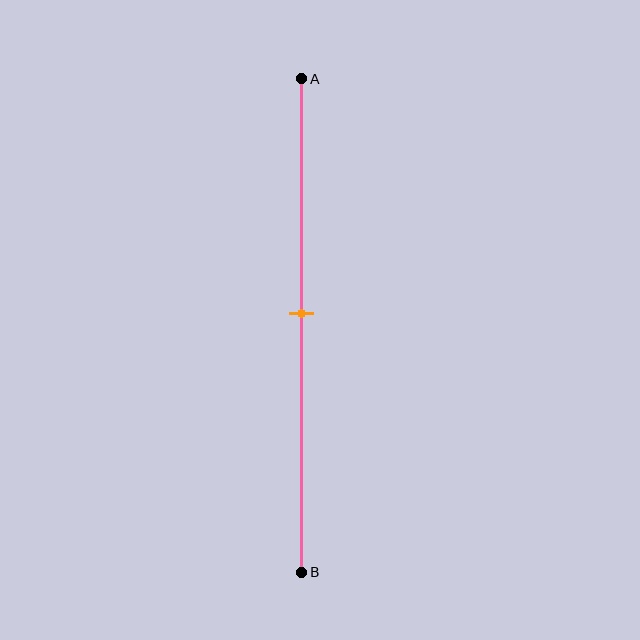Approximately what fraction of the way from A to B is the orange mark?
The orange mark is approximately 50% of the way from A to B.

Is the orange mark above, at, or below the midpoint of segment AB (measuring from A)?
The orange mark is approximately at the midpoint of segment AB.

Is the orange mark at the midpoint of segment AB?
Yes, the mark is approximately at the midpoint.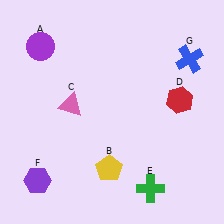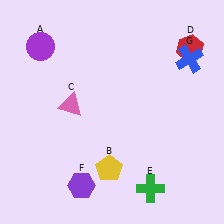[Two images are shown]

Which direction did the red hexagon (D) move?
The red hexagon (D) moved up.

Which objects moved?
The objects that moved are: the red hexagon (D), the purple hexagon (F).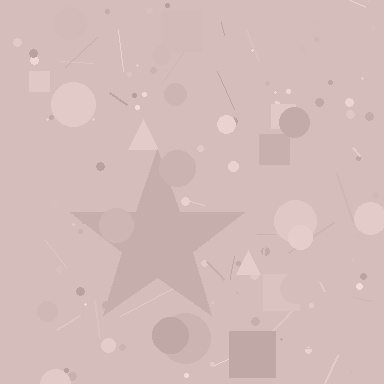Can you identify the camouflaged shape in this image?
The camouflaged shape is a star.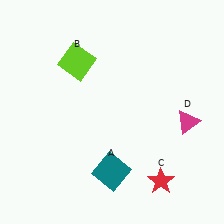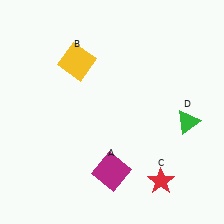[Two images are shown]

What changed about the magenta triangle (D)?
In Image 1, D is magenta. In Image 2, it changed to green.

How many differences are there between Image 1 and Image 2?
There are 3 differences between the two images.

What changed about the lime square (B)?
In Image 1, B is lime. In Image 2, it changed to yellow.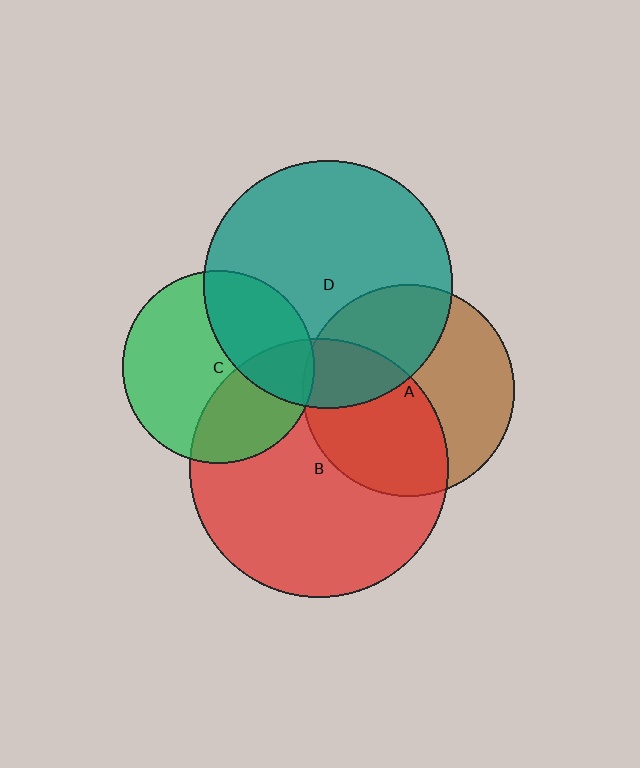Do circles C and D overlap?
Yes.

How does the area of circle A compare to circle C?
Approximately 1.2 times.